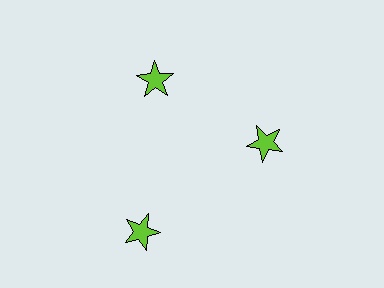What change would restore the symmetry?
The symmetry would be restored by moving it inward, back onto the ring so that all 3 stars sit at equal angles and equal distance from the center.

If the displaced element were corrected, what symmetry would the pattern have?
It would have 3-fold rotational symmetry — the pattern would map onto itself every 120 degrees.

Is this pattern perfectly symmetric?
No. The 3 lime stars are arranged in a ring, but one element near the 7 o'clock position is pushed outward from the center, breaking the 3-fold rotational symmetry.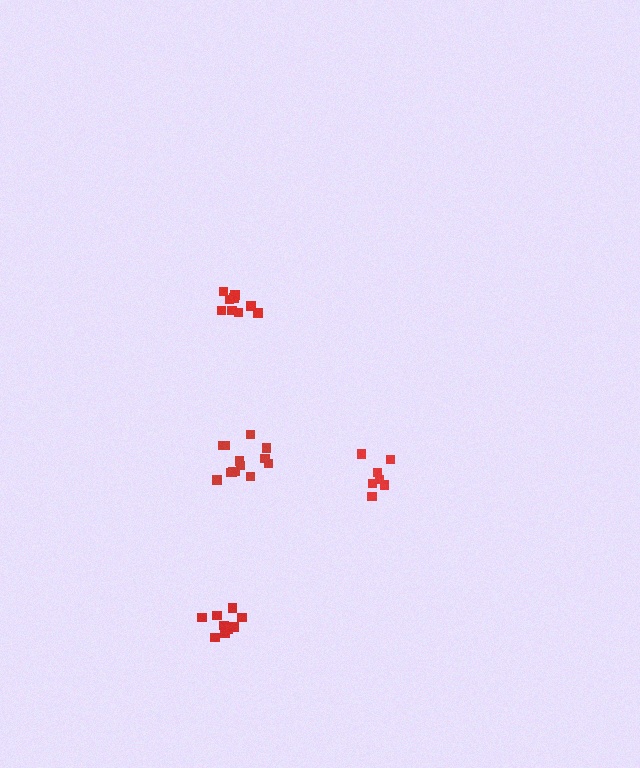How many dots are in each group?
Group 1: 9 dots, Group 2: 7 dots, Group 3: 9 dots, Group 4: 13 dots (38 total).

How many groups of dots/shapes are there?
There are 4 groups.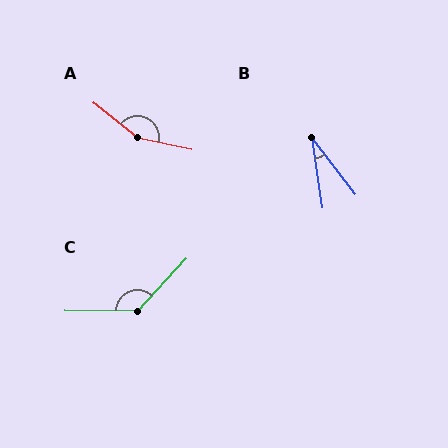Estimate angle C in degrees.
Approximately 132 degrees.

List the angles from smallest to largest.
B (30°), C (132°), A (153°).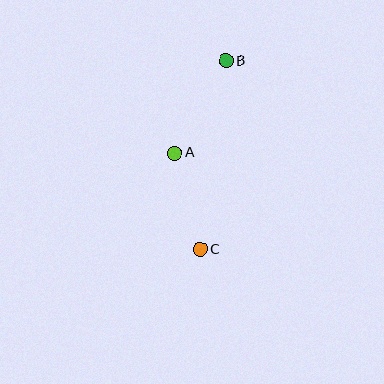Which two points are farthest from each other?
Points B and C are farthest from each other.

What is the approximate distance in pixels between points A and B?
The distance between A and B is approximately 106 pixels.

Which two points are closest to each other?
Points A and C are closest to each other.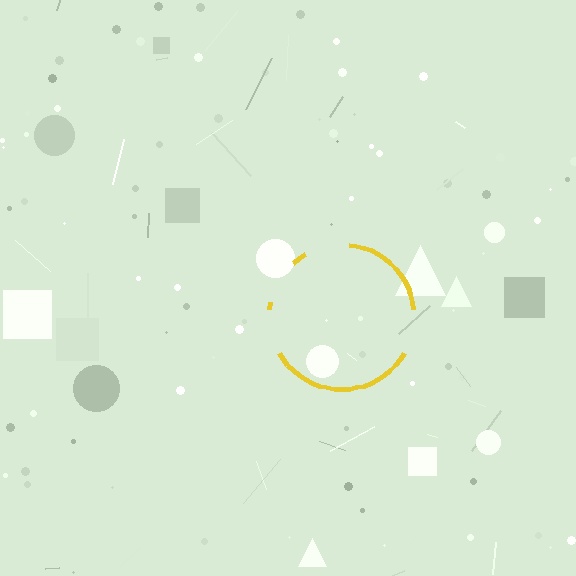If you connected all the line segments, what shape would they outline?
They would outline a circle.